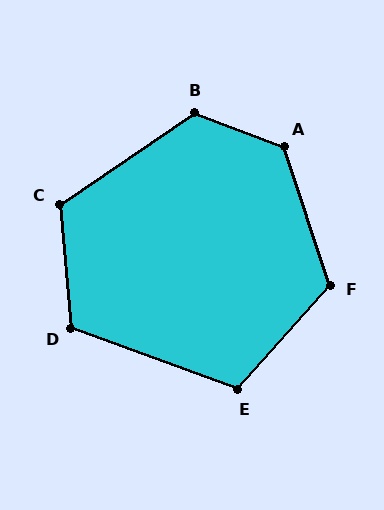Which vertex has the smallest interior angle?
E, at approximately 112 degrees.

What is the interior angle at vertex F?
Approximately 120 degrees (obtuse).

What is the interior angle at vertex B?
Approximately 125 degrees (obtuse).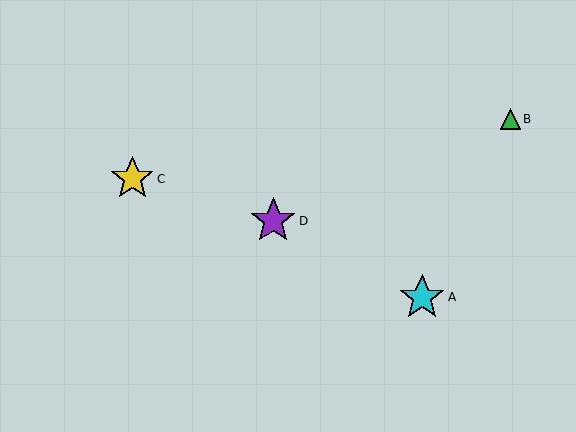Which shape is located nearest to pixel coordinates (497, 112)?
The green triangle (labeled B) at (510, 119) is nearest to that location.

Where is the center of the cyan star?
The center of the cyan star is at (422, 297).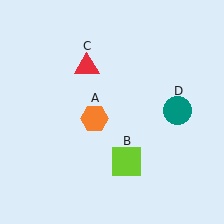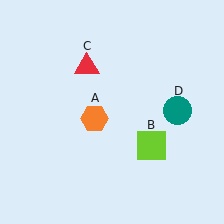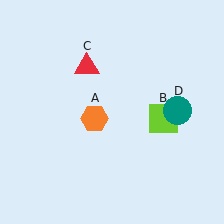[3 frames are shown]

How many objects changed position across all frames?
1 object changed position: lime square (object B).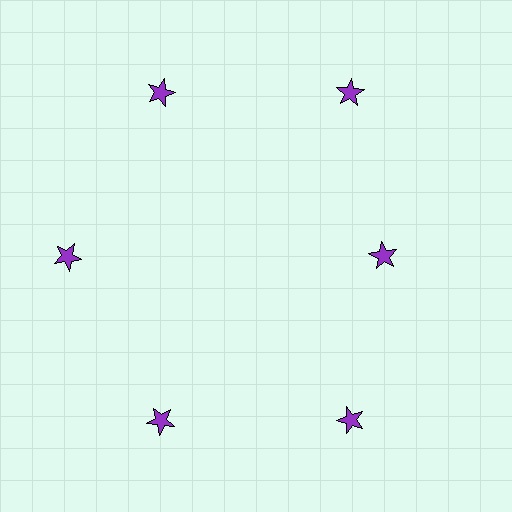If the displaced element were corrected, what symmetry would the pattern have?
It would have 6-fold rotational symmetry — the pattern would map onto itself every 60 degrees.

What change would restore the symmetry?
The symmetry would be restored by moving it outward, back onto the ring so that all 6 stars sit at equal angles and equal distance from the center.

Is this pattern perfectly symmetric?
No. The 6 purple stars are arranged in a ring, but one element near the 3 o'clock position is pulled inward toward the center, breaking the 6-fold rotational symmetry.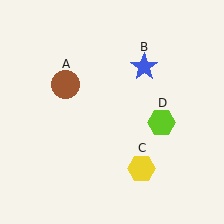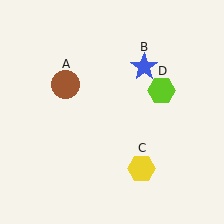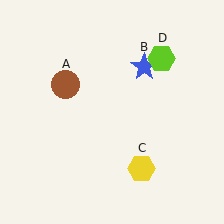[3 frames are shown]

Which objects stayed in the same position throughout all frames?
Brown circle (object A) and blue star (object B) and yellow hexagon (object C) remained stationary.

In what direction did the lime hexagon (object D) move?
The lime hexagon (object D) moved up.